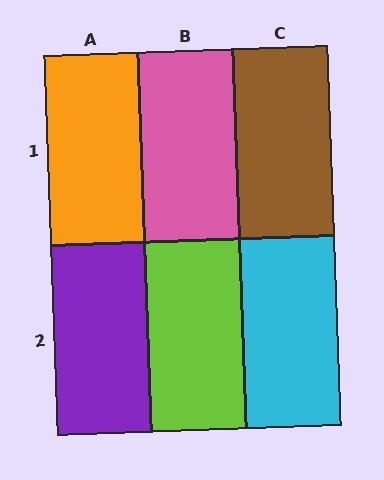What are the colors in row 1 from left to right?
Orange, pink, brown.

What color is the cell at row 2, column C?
Cyan.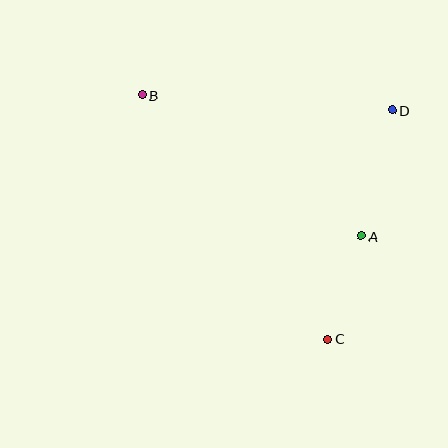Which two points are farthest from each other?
Points B and C are farthest from each other.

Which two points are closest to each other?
Points A and C are closest to each other.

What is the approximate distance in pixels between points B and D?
The distance between B and D is approximately 251 pixels.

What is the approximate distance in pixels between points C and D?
The distance between C and D is approximately 238 pixels.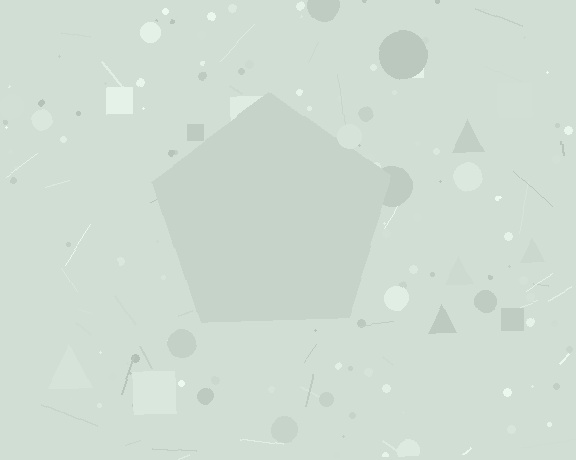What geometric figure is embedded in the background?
A pentagon is embedded in the background.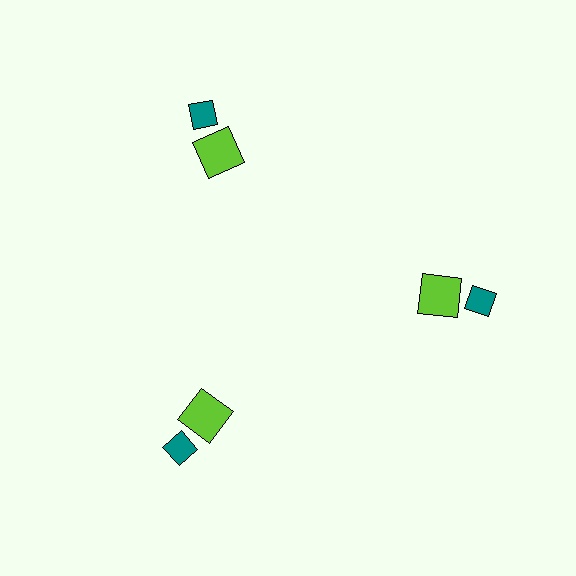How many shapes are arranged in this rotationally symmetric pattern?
There are 6 shapes, arranged in 3 groups of 2.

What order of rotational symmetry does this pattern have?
This pattern has 3-fold rotational symmetry.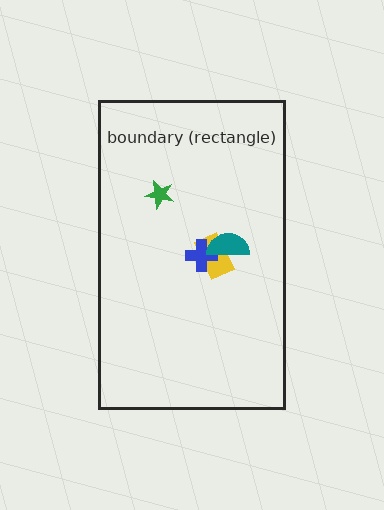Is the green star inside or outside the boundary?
Inside.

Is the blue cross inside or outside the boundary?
Inside.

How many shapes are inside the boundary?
4 inside, 0 outside.